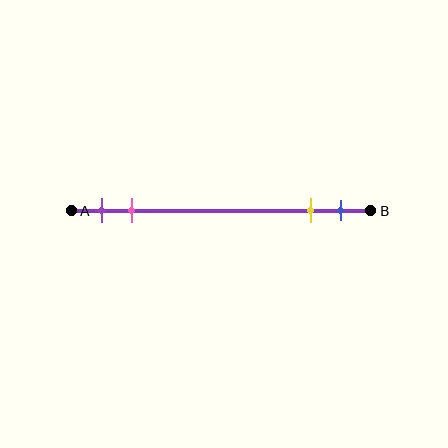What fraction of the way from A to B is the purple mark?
The purple mark is approximately 10% (0.1) of the way from A to B.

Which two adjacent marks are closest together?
The yellow and blue marks are the closest adjacent pair.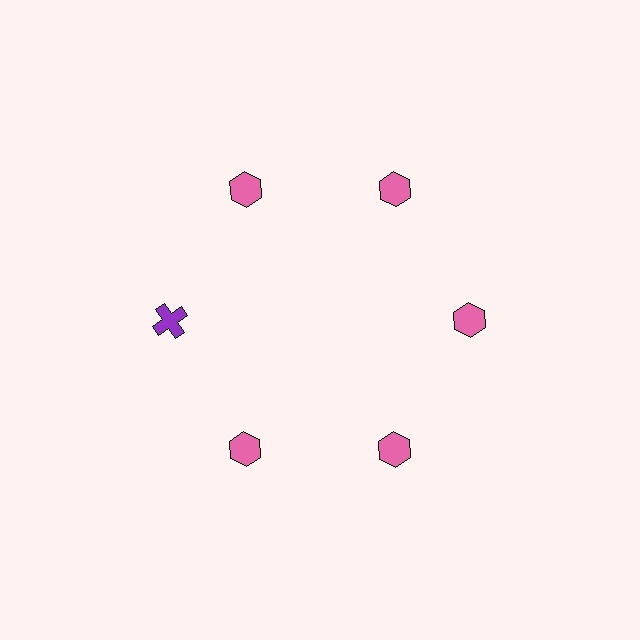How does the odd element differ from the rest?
It differs in both color (purple instead of pink) and shape (cross instead of hexagon).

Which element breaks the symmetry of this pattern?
The purple cross at roughly the 9 o'clock position breaks the symmetry. All other shapes are pink hexagons.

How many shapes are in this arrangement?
There are 6 shapes arranged in a ring pattern.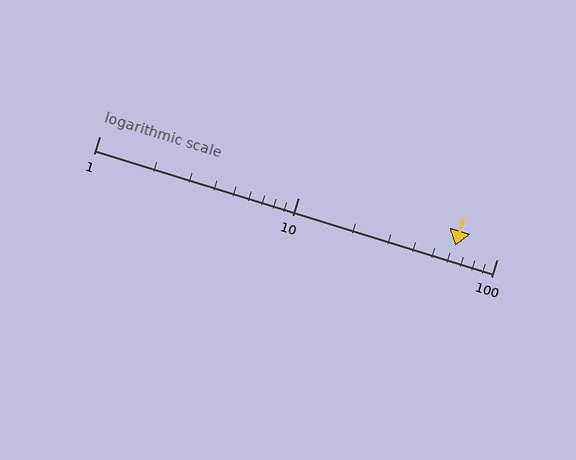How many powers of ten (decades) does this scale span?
The scale spans 2 decades, from 1 to 100.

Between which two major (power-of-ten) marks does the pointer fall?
The pointer is between 10 and 100.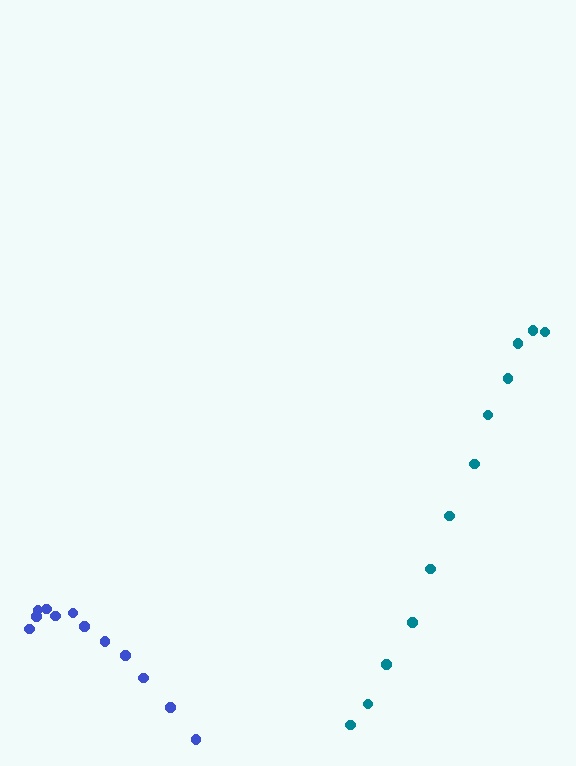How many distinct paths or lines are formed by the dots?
There are 2 distinct paths.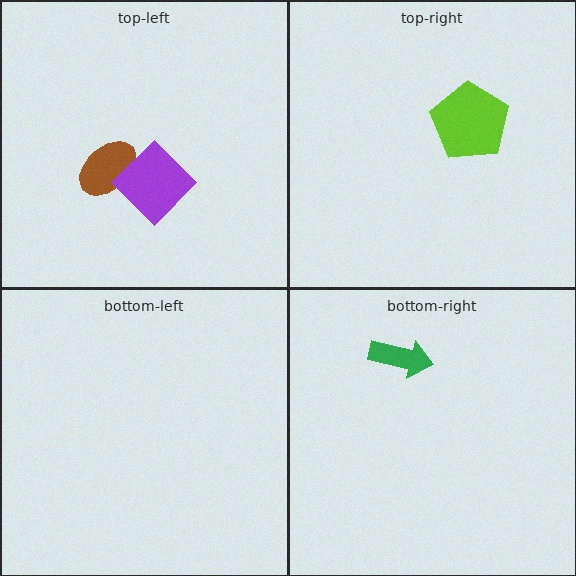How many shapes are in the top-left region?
2.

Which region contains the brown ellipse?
The top-left region.